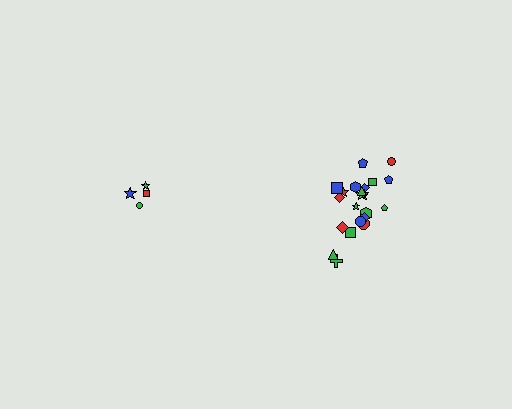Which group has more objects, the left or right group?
The right group.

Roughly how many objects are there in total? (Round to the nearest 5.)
Roughly 25 objects in total.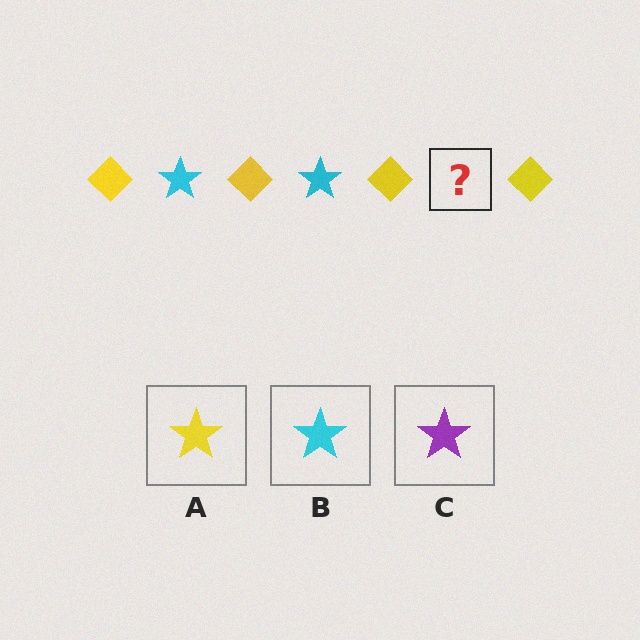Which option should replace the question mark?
Option B.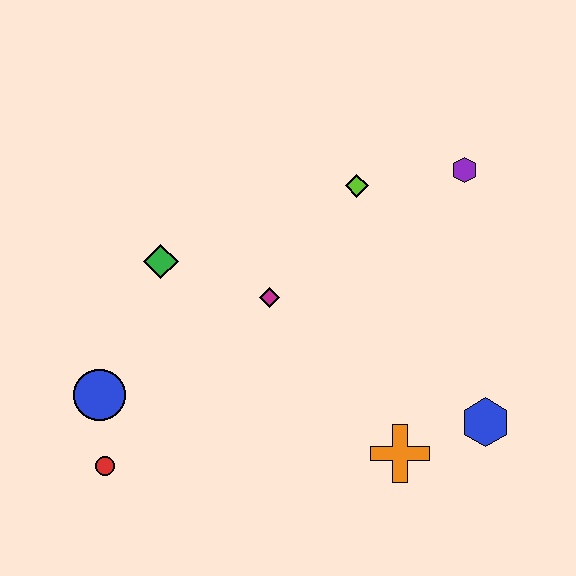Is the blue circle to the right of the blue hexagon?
No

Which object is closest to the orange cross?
The blue hexagon is closest to the orange cross.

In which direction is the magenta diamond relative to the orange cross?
The magenta diamond is above the orange cross.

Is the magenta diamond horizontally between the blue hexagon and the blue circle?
Yes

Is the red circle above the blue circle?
No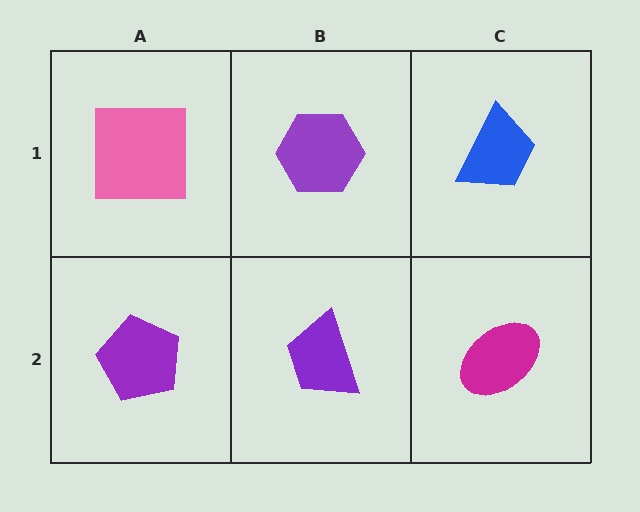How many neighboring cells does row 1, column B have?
3.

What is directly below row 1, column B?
A purple trapezoid.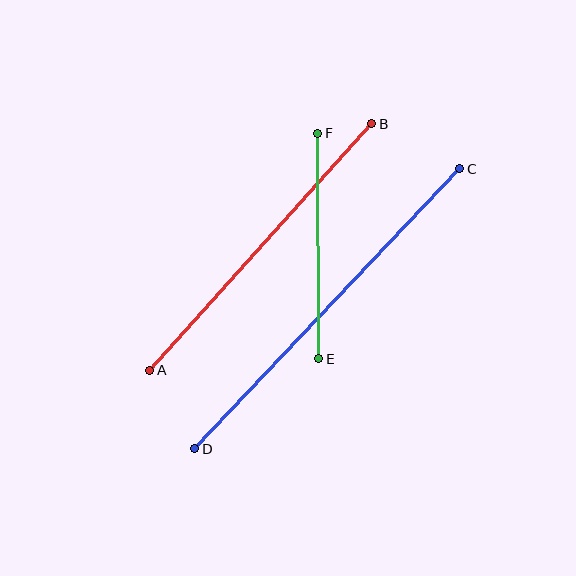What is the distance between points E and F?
The distance is approximately 225 pixels.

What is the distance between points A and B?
The distance is approximately 332 pixels.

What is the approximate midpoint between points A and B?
The midpoint is at approximately (261, 247) pixels.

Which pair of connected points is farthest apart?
Points C and D are farthest apart.